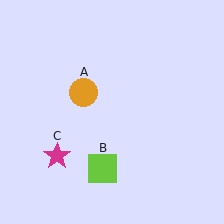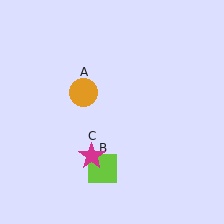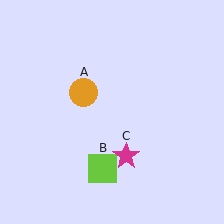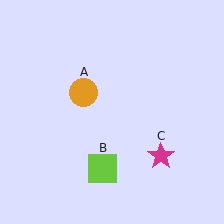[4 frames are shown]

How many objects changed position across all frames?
1 object changed position: magenta star (object C).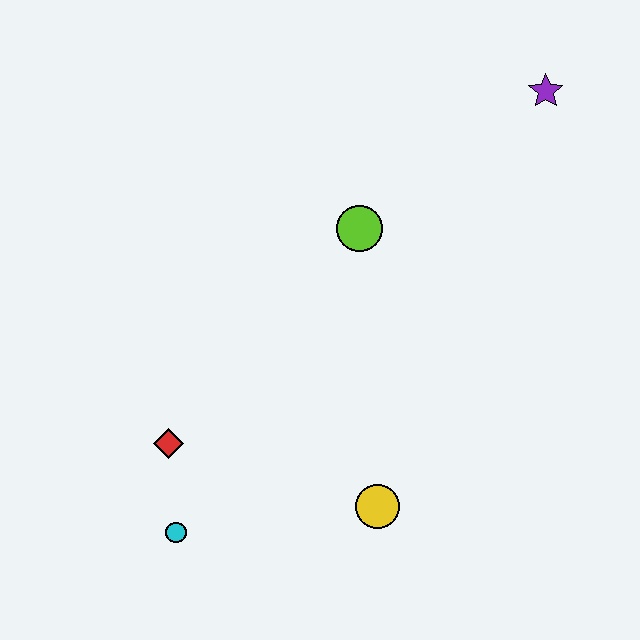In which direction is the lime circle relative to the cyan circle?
The lime circle is above the cyan circle.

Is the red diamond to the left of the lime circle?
Yes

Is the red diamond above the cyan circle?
Yes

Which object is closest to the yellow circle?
The cyan circle is closest to the yellow circle.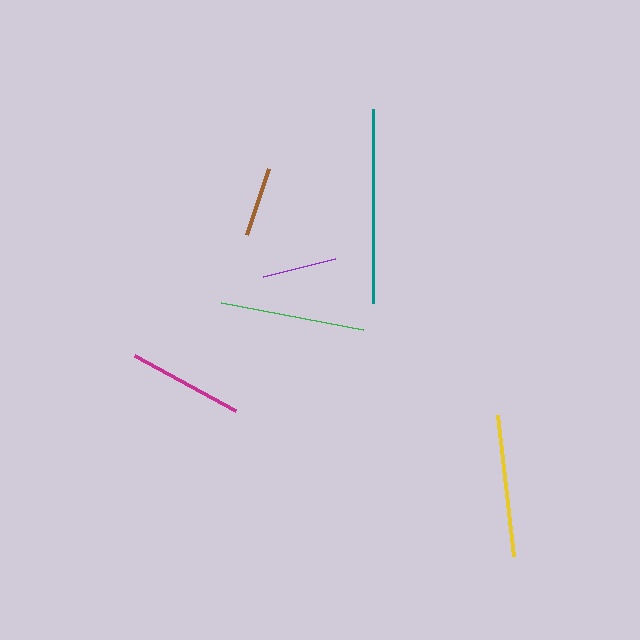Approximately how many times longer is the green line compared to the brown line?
The green line is approximately 2.1 times the length of the brown line.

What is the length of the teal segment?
The teal segment is approximately 194 pixels long.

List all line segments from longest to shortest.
From longest to shortest: teal, green, yellow, magenta, purple, brown.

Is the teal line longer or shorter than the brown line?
The teal line is longer than the brown line.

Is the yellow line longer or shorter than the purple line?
The yellow line is longer than the purple line.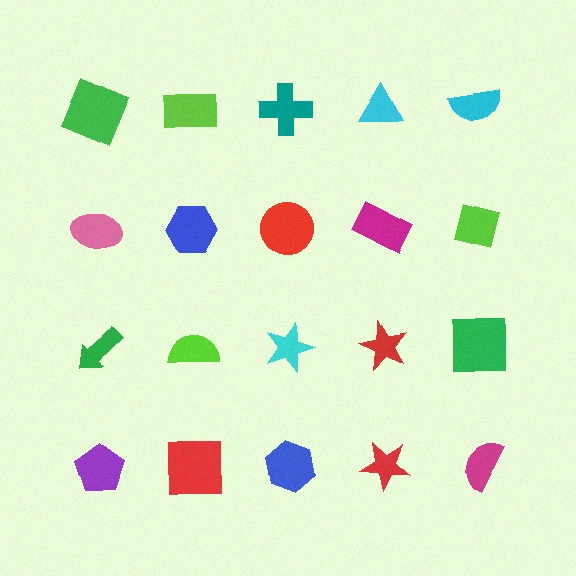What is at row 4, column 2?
A red square.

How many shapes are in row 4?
5 shapes.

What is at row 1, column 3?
A teal cross.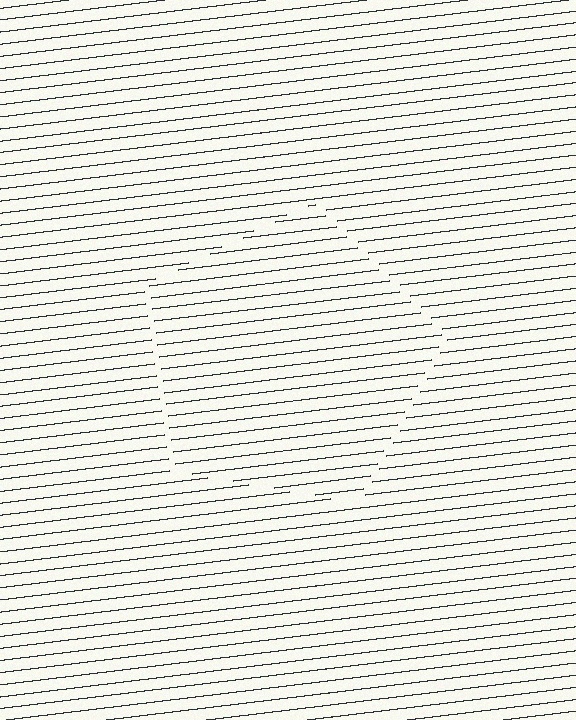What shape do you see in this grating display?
An illusory pentagon. The interior of the shape contains the same grating, shifted by half a period — the contour is defined by the phase discontinuity where line-ends from the inner and outer gratings abut.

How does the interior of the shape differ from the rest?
The interior of the shape contains the same grating, shifted by half a period — the contour is defined by the phase discontinuity where line-ends from the inner and outer gratings abut.